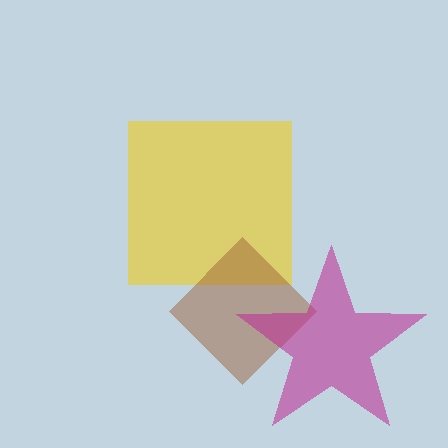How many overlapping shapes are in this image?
There are 3 overlapping shapes in the image.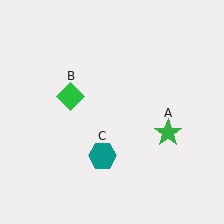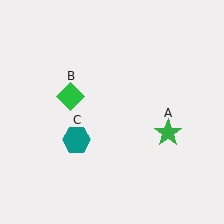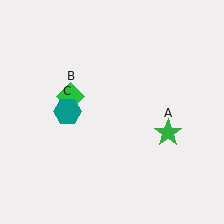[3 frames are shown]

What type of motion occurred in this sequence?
The teal hexagon (object C) rotated clockwise around the center of the scene.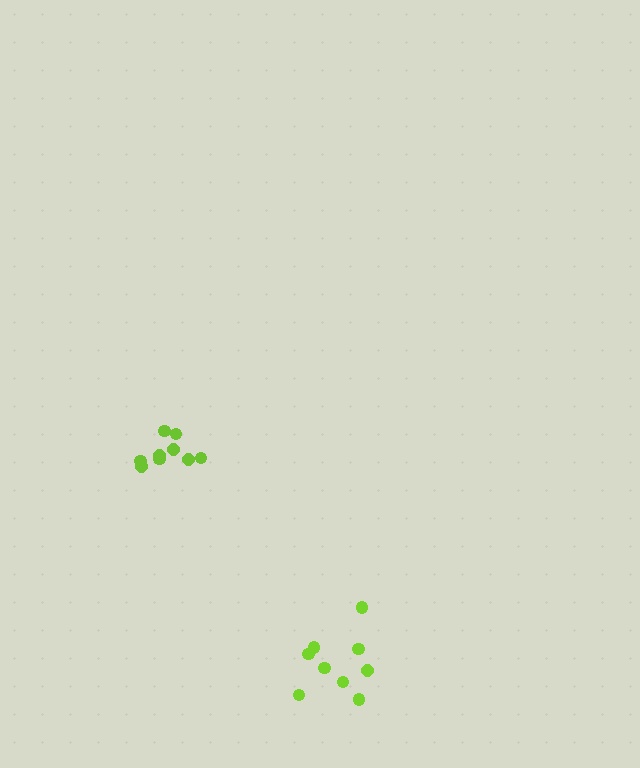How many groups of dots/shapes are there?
There are 2 groups.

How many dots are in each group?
Group 1: 9 dots, Group 2: 9 dots (18 total).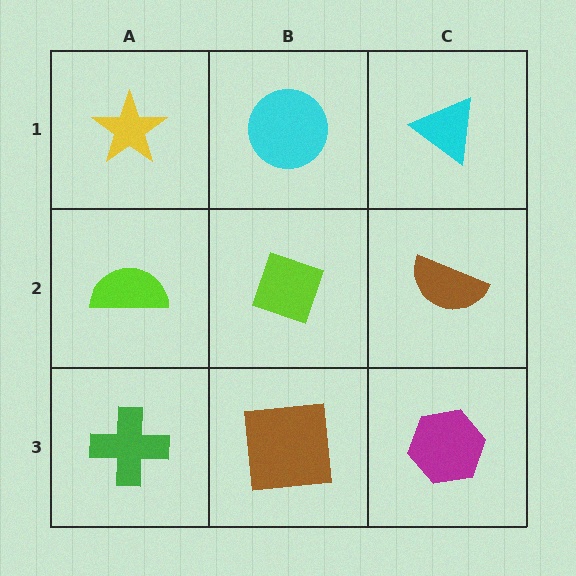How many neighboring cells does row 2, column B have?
4.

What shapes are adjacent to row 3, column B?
A lime diamond (row 2, column B), a green cross (row 3, column A), a magenta hexagon (row 3, column C).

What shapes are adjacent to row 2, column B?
A cyan circle (row 1, column B), a brown square (row 3, column B), a lime semicircle (row 2, column A), a brown semicircle (row 2, column C).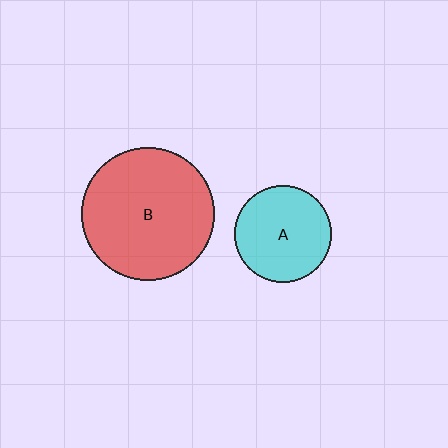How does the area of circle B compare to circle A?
Approximately 1.9 times.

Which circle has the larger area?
Circle B (red).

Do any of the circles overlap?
No, none of the circles overlap.